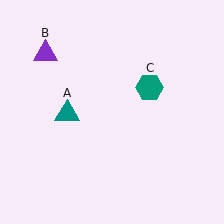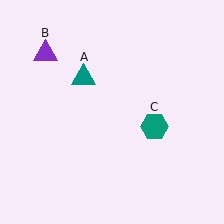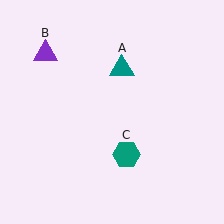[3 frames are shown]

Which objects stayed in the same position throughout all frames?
Purple triangle (object B) remained stationary.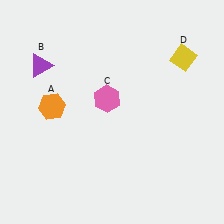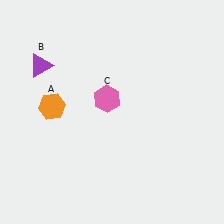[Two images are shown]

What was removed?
The yellow diamond (D) was removed in Image 2.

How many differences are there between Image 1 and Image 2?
There is 1 difference between the two images.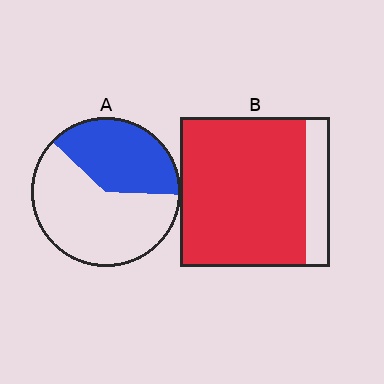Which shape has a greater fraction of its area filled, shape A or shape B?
Shape B.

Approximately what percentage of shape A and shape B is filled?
A is approximately 40% and B is approximately 85%.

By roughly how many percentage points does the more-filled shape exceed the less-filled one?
By roughly 45 percentage points (B over A).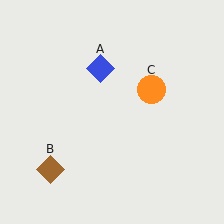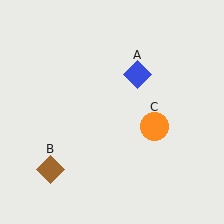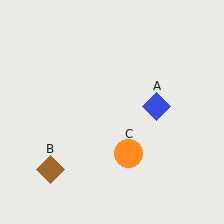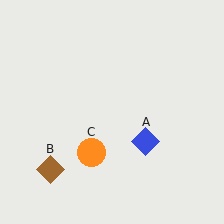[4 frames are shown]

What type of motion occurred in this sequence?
The blue diamond (object A), orange circle (object C) rotated clockwise around the center of the scene.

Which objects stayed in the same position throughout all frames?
Brown diamond (object B) remained stationary.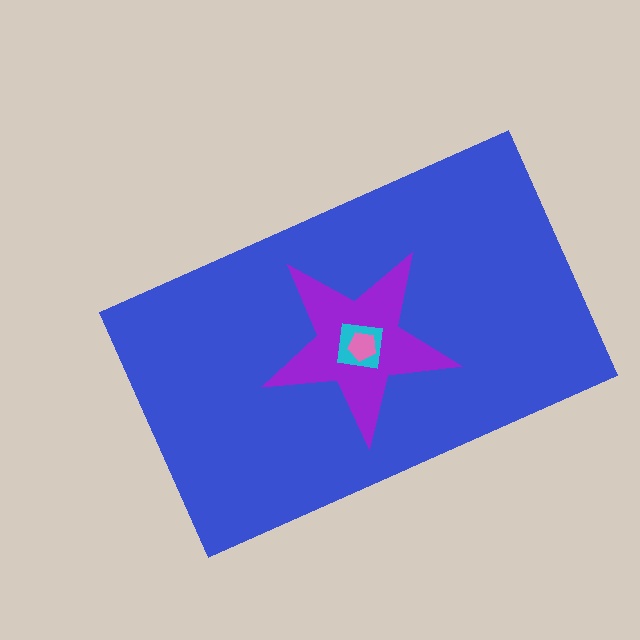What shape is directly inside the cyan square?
The pink pentagon.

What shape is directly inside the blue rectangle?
The purple star.